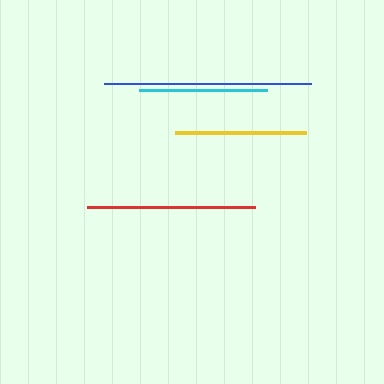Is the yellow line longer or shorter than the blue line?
The blue line is longer than the yellow line.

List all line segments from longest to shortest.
From longest to shortest: blue, red, yellow, cyan.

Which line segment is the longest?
The blue line is the longest at approximately 207 pixels.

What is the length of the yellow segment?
The yellow segment is approximately 131 pixels long.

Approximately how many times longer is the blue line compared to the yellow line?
The blue line is approximately 1.6 times the length of the yellow line.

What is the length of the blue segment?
The blue segment is approximately 207 pixels long.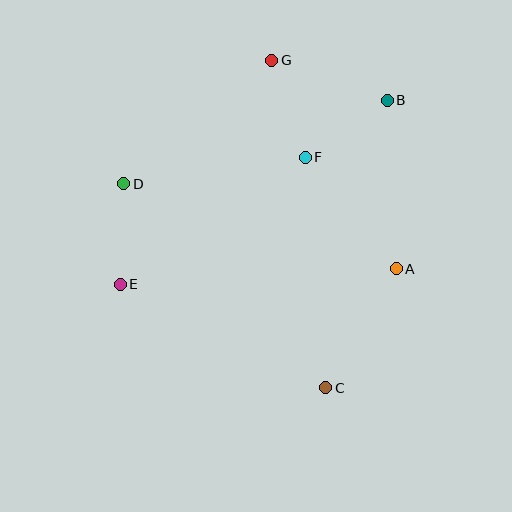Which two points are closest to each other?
Points B and F are closest to each other.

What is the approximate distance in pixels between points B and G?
The distance between B and G is approximately 122 pixels.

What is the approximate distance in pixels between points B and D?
The distance between B and D is approximately 277 pixels.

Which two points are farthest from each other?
Points C and G are farthest from each other.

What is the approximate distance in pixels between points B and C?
The distance between B and C is approximately 294 pixels.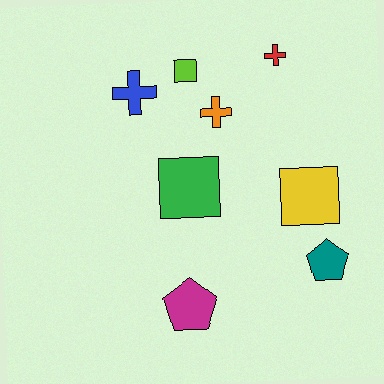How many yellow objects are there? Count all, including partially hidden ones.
There is 1 yellow object.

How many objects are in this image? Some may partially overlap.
There are 8 objects.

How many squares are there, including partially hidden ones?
There are 3 squares.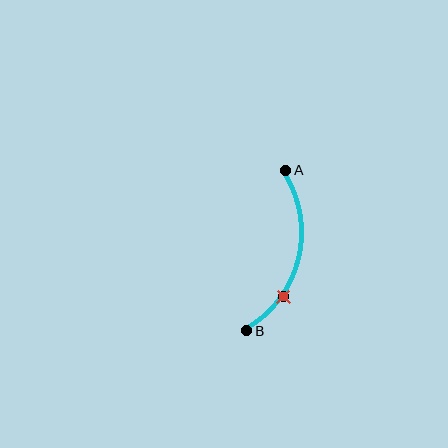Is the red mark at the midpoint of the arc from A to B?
No. The red mark lies on the arc but is closer to endpoint B. The arc midpoint would be at the point on the curve equidistant along the arc from both A and B.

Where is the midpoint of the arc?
The arc midpoint is the point on the curve farthest from the straight line joining A and B. It sits to the right of that line.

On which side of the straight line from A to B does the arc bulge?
The arc bulges to the right of the straight line connecting A and B.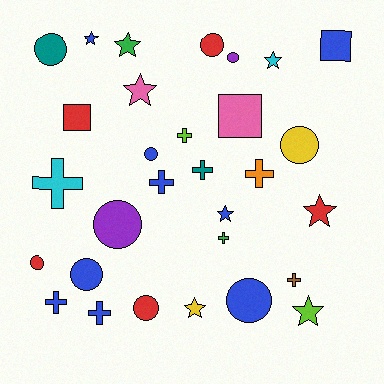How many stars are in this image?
There are 8 stars.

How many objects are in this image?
There are 30 objects.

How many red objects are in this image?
There are 5 red objects.